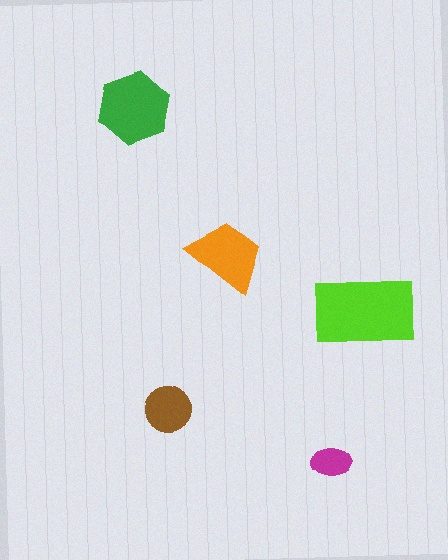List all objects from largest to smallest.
The lime rectangle, the green hexagon, the orange trapezoid, the brown circle, the magenta ellipse.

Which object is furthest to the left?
The green hexagon is leftmost.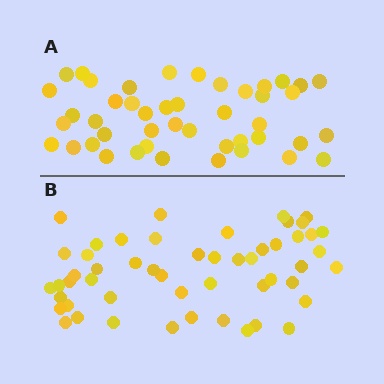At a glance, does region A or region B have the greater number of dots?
Region B (the bottom region) has more dots.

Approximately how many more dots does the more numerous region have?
Region B has roughly 8 or so more dots than region A.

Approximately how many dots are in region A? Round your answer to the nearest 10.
About 40 dots. (The exact count is 45, which rounds to 40.)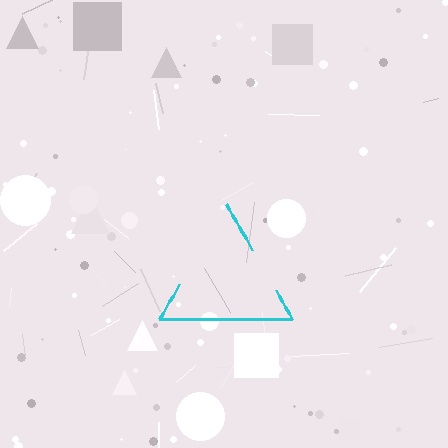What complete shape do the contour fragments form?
The contour fragments form a triangle.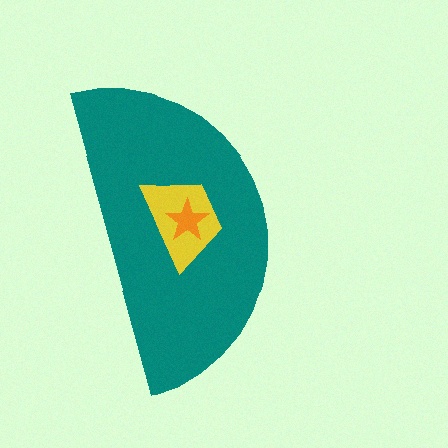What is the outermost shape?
The teal semicircle.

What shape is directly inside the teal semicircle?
The yellow trapezoid.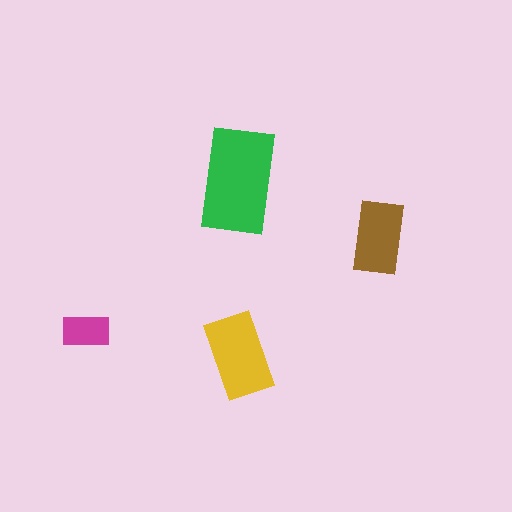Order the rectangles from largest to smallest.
the green one, the yellow one, the brown one, the magenta one.